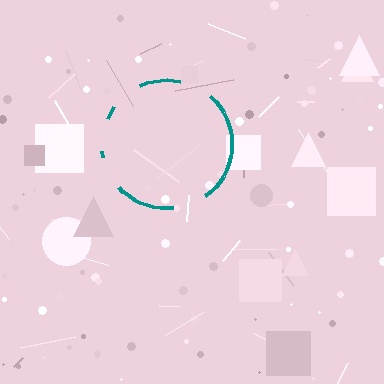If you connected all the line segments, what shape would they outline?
They would outline a circle.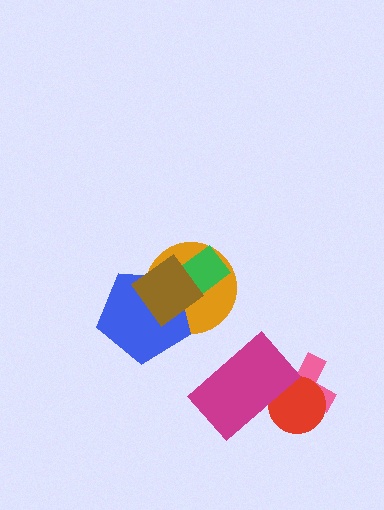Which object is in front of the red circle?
The magenta rectangle is in front of the red circle.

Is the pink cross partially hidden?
Yes, it is partially covered by another shape.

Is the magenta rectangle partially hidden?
No, no other shape covers it.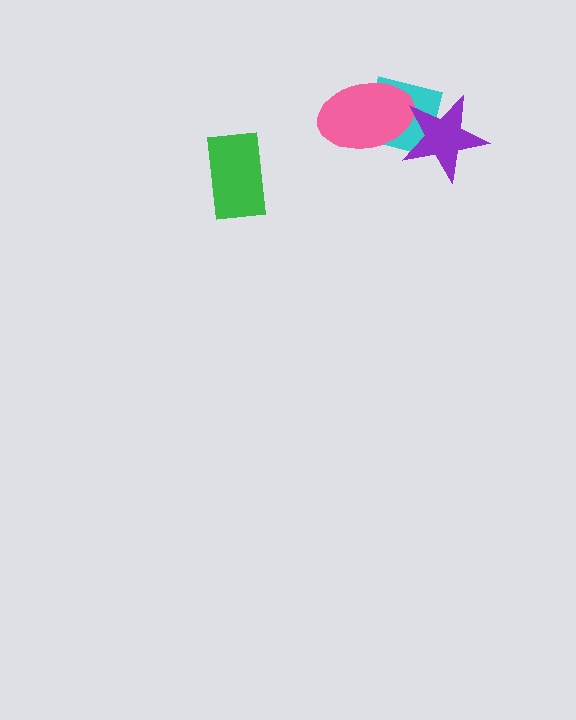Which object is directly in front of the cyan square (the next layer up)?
The pink ellipse is directly in front of the cyan square.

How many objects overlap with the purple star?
2 objects overlap with the purple star.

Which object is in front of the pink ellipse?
The purple star is in front of the pink ellipse.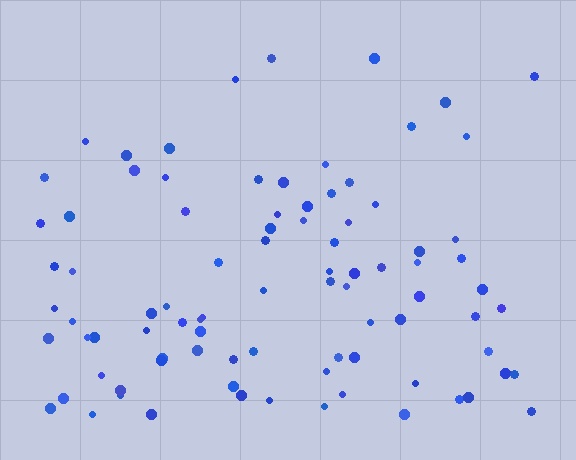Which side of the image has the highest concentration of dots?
The bottom.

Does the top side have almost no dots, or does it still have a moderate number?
Still a moderate number, just noticeably fewer than the bottom.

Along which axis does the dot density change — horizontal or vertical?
Vertical.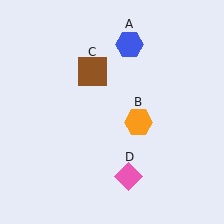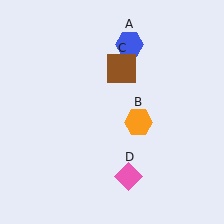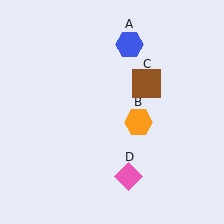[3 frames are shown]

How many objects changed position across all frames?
1 object changed position: brown square (object C).